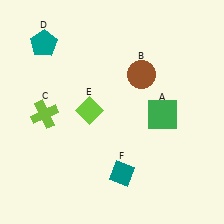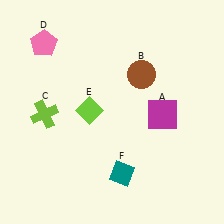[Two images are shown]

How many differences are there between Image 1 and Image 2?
There are 2 differences between the two images.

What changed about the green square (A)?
In Image 1, A is green. In Image 2, it changed to magenta.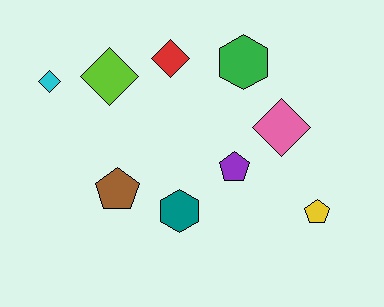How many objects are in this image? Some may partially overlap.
There are 9 objects.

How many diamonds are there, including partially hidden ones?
There are 4 diamonds.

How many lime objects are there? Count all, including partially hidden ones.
There is 1 lime object.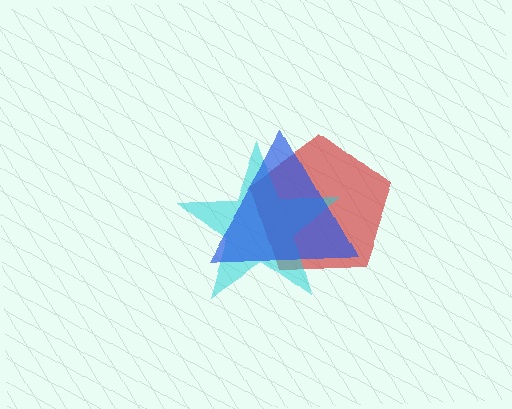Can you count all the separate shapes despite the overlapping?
Yes, there are 3 separate shapes.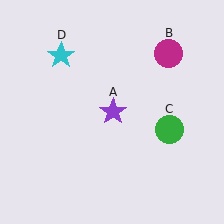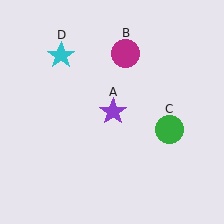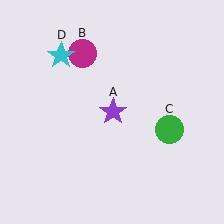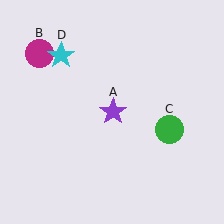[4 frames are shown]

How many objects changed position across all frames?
1 object changed position: magenta circle (object B).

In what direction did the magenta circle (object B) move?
The magenta circle (object B) moved left.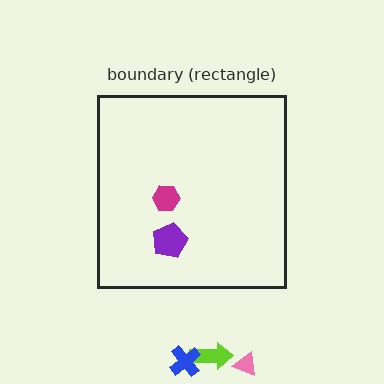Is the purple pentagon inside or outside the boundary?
Inside.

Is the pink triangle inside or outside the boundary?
Outside.